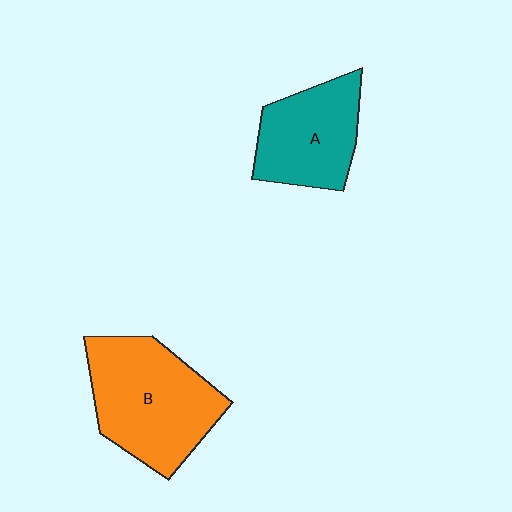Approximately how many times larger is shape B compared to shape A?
Approximately 1.4 times.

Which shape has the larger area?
Shape B (orange).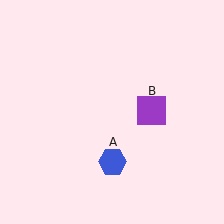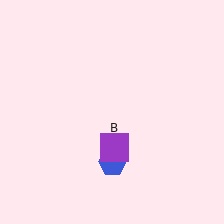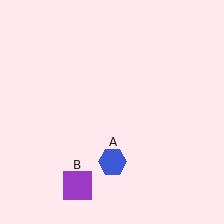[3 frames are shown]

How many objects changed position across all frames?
1 object changed position: purple square (object B).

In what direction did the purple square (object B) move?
The purple square (object B) moved down and to the left.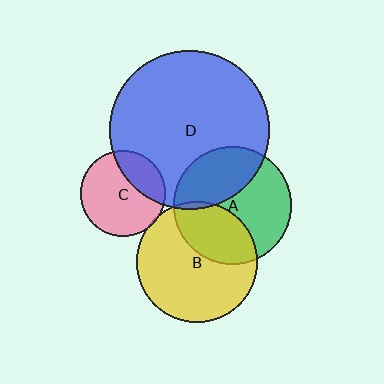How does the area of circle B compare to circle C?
Approximately 2.0 times.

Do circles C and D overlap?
Yes.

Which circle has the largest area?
Circle D (blue).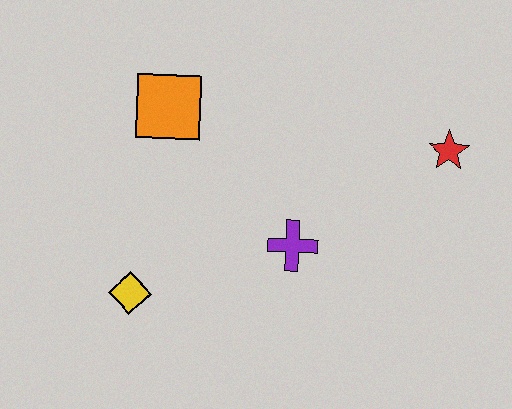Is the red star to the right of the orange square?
Yes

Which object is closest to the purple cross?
The yellow diamond is closest to the purple cross.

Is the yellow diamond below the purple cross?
Yes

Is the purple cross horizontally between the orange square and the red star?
Yes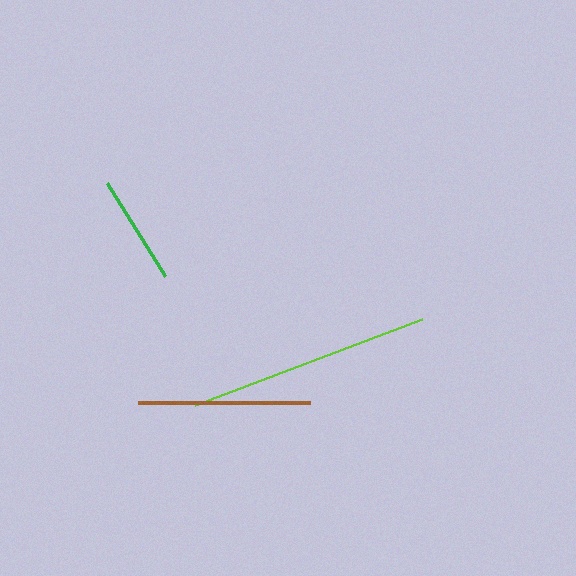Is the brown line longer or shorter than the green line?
The brown line is longer than the green line.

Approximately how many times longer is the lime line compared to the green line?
The lime line is approximately 2.2 times the length of the green line.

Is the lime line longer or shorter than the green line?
The lime line is longer than the green line.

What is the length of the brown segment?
The brown segment is approximately 173 pixels long.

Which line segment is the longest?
The lime line is the longest at approximately 242 pixels.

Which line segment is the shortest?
The green line is the shortest at approximately 110 pixels.